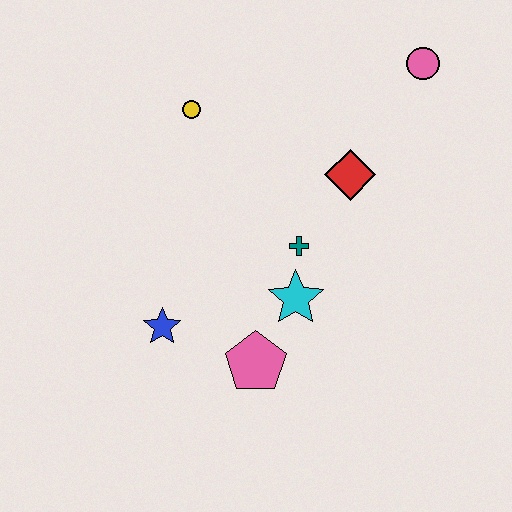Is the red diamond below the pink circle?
Yes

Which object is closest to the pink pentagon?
The cyan star is closest to the pink pentagon.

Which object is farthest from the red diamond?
The blue star is farthest from the red diamond.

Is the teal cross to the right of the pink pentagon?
Yes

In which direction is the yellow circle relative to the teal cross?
The yellow circle is above the teal cross.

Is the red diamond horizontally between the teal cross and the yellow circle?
No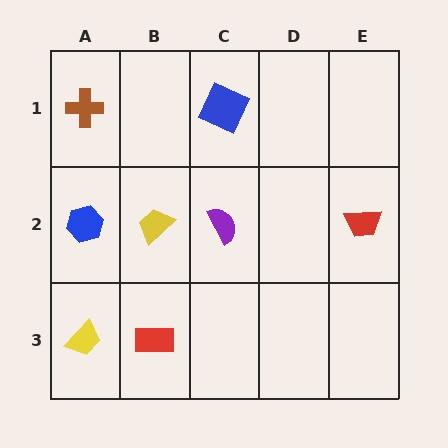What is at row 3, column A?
A yellow trapezoid.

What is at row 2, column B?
A yellow trapezoid.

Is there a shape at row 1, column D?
No, that cell is empty.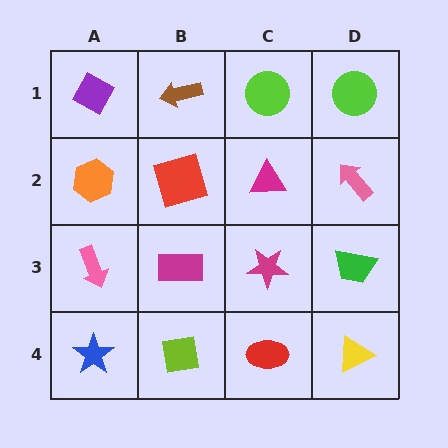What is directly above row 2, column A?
A purple diamond.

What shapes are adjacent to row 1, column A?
An orange hexagon (row 2, column A), a brown arrow (row 1, column B).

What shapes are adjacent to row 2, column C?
A lime circle (row 1, column C), a magenta star (row 3, column C), a red square (row 2, column B), a pink arrow (row 2, column D).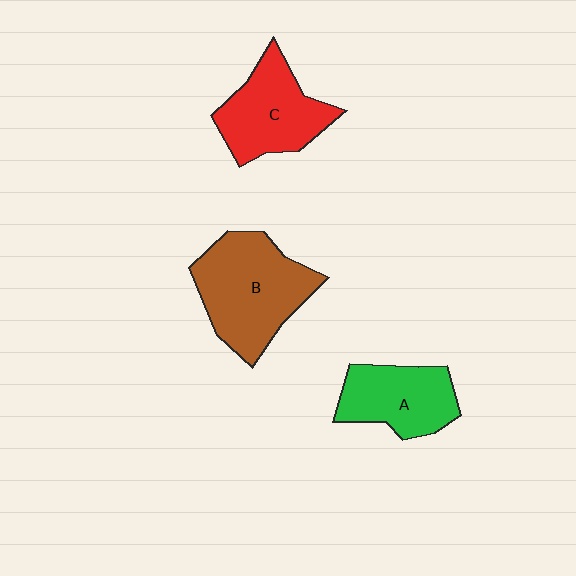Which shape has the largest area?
Shape B (brown).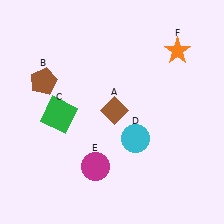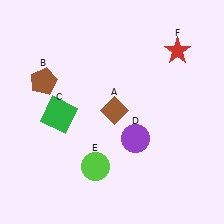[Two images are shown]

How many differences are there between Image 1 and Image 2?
There are 3 differences between the two images.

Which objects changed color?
D changed from cyan to purple. E changed from magenta to lime. F changed from orange to red.